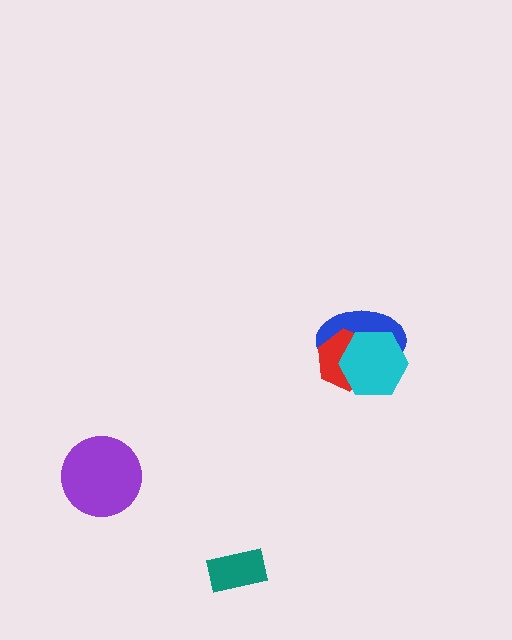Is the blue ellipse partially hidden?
Yes, it is partially covered by another shape.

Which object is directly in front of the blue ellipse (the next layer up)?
The red hexagon is directly in front of the blue ellipse.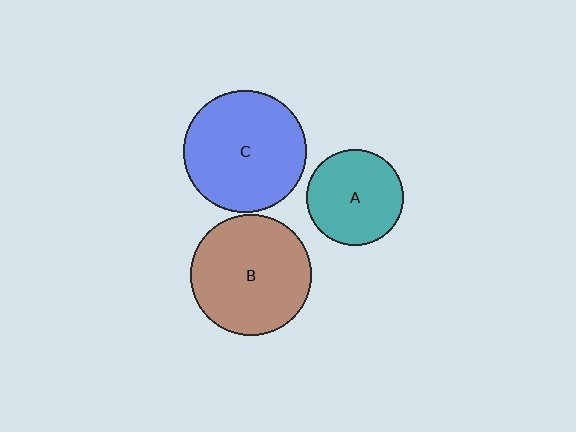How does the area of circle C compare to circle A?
Approximately 1.6 times.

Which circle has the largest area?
Circle C (blue).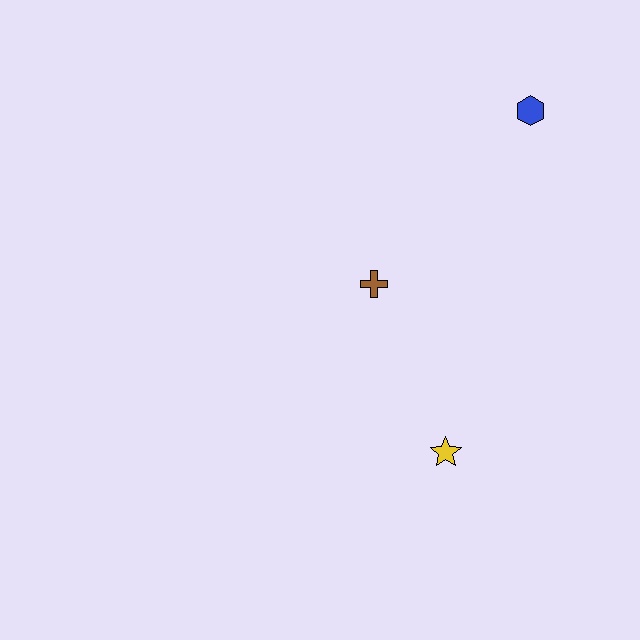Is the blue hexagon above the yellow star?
Yes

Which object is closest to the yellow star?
The brown cross is closest to the yellow star.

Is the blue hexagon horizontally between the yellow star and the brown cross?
No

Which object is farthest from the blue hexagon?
The yellow star is farthest from the blue hexagon.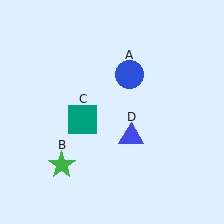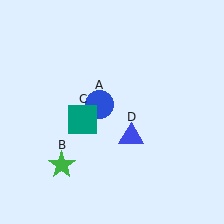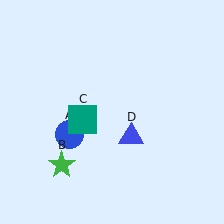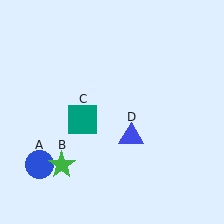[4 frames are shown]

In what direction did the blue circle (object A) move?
The blue circle (object A) moved down and to the left.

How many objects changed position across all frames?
1 object changed position: blue circle (object A).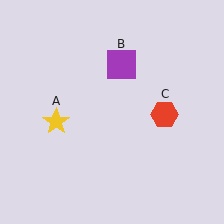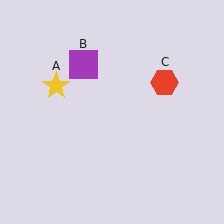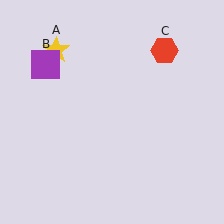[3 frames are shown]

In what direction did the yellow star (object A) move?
The yellow star (object A) moved up.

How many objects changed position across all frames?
3 objects changed position: yellow star (object A), purple square (object B), red hexagon (object C).